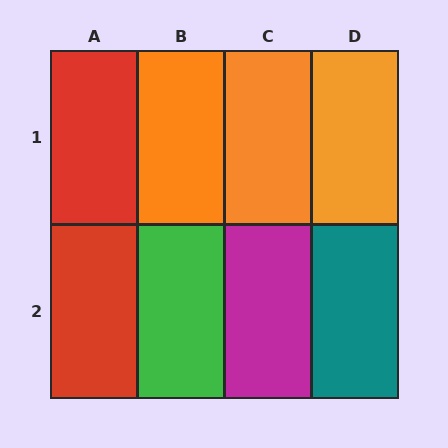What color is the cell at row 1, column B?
Orange.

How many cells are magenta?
1 cell is magenta.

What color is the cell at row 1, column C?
Orange.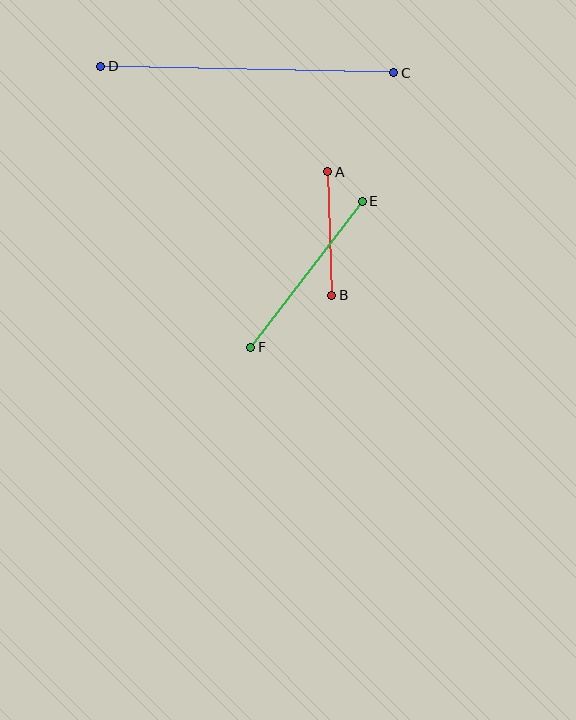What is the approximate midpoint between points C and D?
The midpoint is at approximately (247, 69) pixels.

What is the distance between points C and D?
The distance is approximately 293 pixels.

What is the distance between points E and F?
The distance is approximately 184 pixels.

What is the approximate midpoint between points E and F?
The midpoint is at approximately (306, 274) pixels.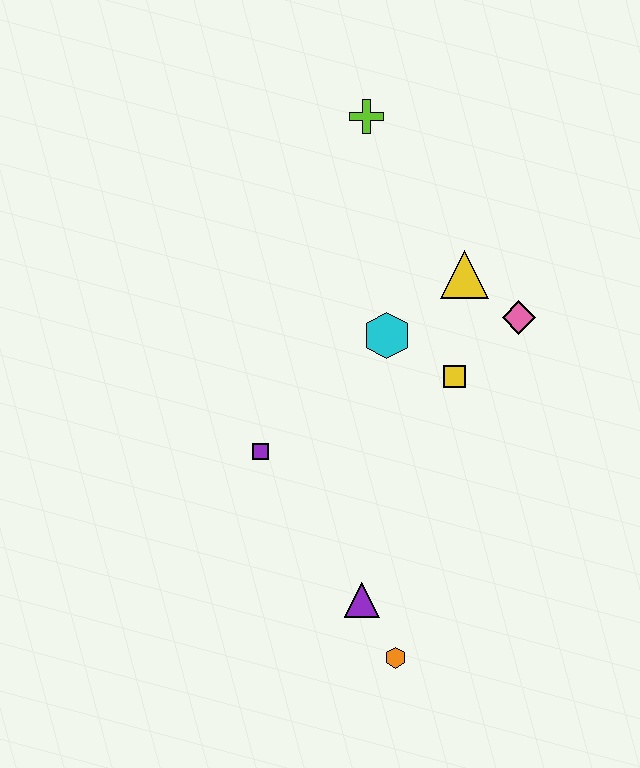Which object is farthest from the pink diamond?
The orange hexagon is farthest from the pink diamond.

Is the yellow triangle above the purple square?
Yes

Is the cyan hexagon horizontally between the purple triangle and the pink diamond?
Yes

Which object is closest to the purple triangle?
The orange hexagon is closest to the purple triangle.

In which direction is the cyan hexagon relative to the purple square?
The cyan hexagon is to the right of the purple square.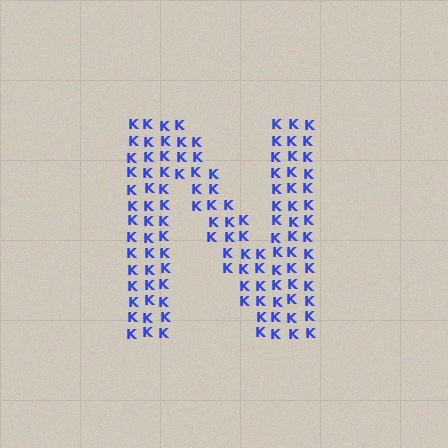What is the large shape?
The large shape is the letter N.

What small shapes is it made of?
It is made of small letter K's.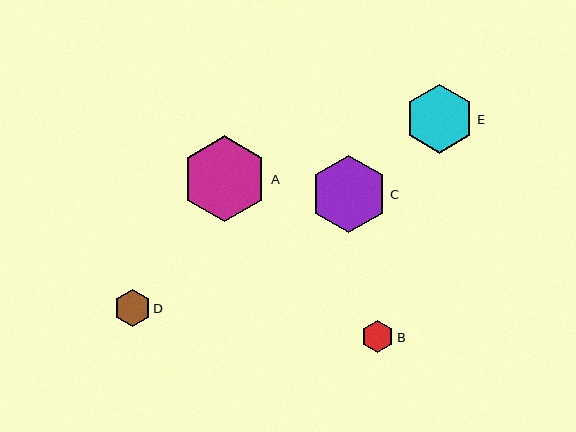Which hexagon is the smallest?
Hexagon B is the smallest with a size of approximately 32 pixels.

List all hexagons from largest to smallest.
From largest to smallest: A, C, E, D, B.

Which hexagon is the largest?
Hexagon A is the largest with a size of approximately 86 pixels.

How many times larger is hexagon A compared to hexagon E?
Hexagon A is approximately 1.3 times the size of hexagon E.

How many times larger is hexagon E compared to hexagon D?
Hexagon E is approximately 1.9 times the size of hexagon D.